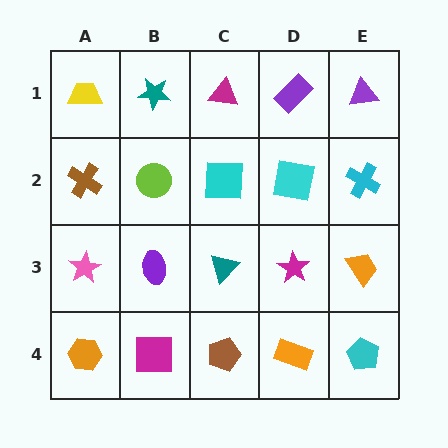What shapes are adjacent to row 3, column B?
A lime circle (row 2, column B), a magenta square (row 4, column B), a pink star (row 3, column A), a teal triangle (row 3, column C).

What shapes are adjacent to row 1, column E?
A cyan cross (row 2, column E), a purple rectangle (row 1, column D).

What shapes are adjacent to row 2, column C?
A magenta triangle (row 1, column C), a teal triangle (row 3, column C), a lime circle (row 2, column B), a cyan square (row 2, column D).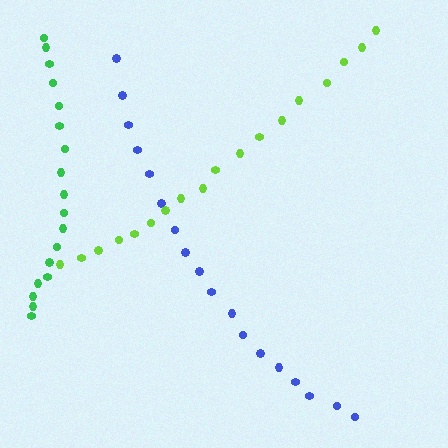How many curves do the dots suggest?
There are 3 distinct paths.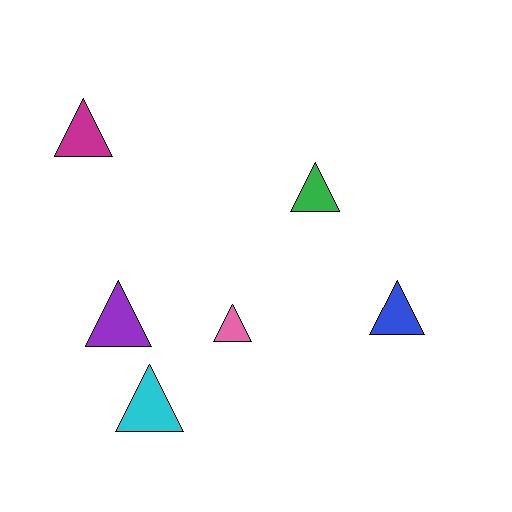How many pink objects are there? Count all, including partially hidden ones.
There is 1 pink object.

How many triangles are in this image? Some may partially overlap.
There are 6 triangles.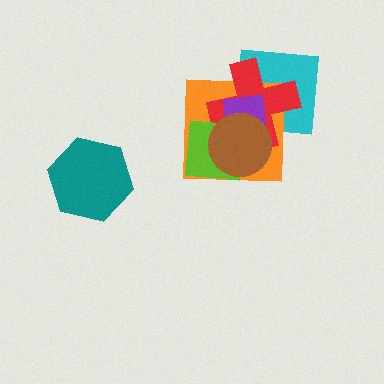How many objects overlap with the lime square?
4 objects overlap with the lime square.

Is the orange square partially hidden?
Yes, it is partially covered by another shape.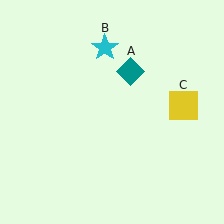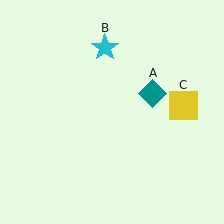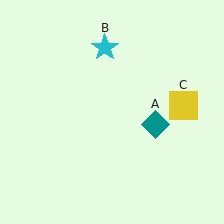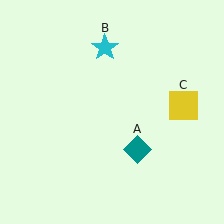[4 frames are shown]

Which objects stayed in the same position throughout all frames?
Cyan star (object B) and yellow square (object C) remained stationary.